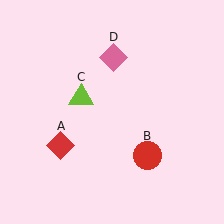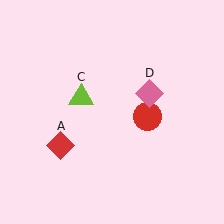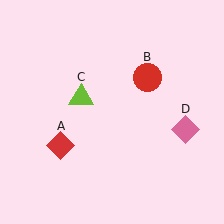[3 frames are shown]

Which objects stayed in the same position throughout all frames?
Red diamond (object A) and lime triangle (object C) remained stationary.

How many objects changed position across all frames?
2 objects changed position: red circle (object B), pink diamond (object D).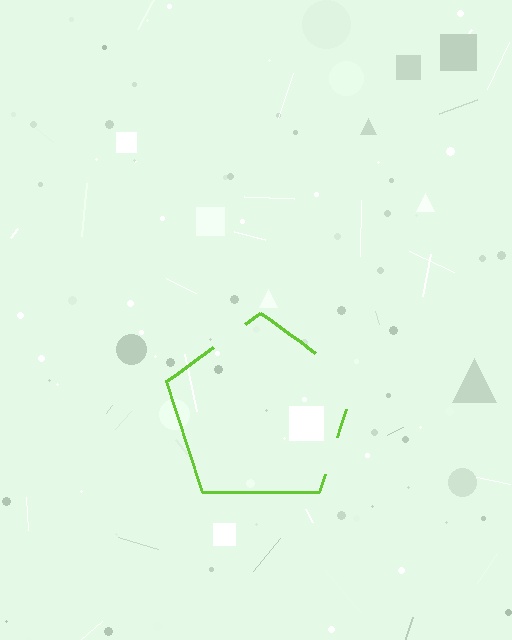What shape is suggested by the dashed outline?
The dashed outline suggests a pentagon.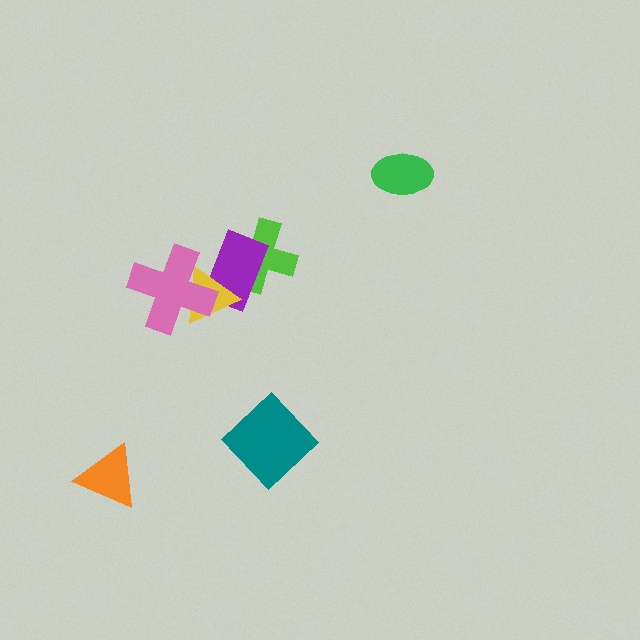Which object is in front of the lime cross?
The purple rectangle is in front of the lime cross.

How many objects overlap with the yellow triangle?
2 objects overlap with the yellow triangle.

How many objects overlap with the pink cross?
2 objects overlap with the pink cross.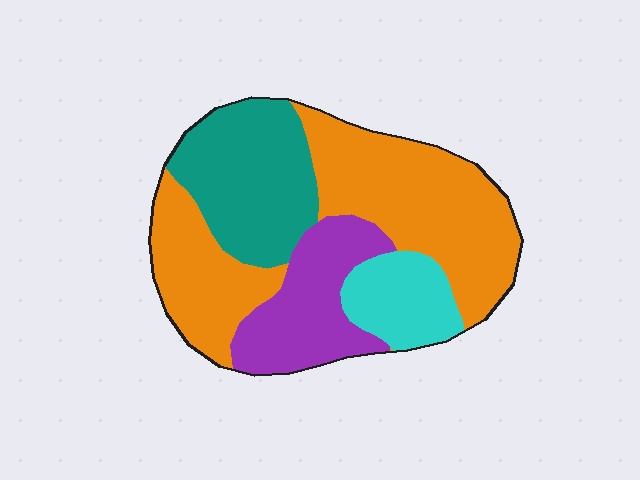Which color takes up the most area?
Orange, at roughly 45%.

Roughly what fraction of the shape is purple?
Purple covers around 20% of the shape.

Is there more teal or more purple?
Teal.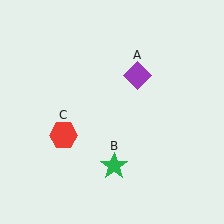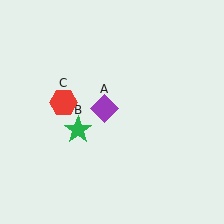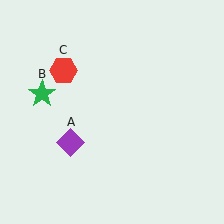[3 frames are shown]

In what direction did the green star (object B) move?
The green star (object B) moved up and to the left.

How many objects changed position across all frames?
3 objects changed position: purple diamond (object A), green star (object B), red hexagon (object C).